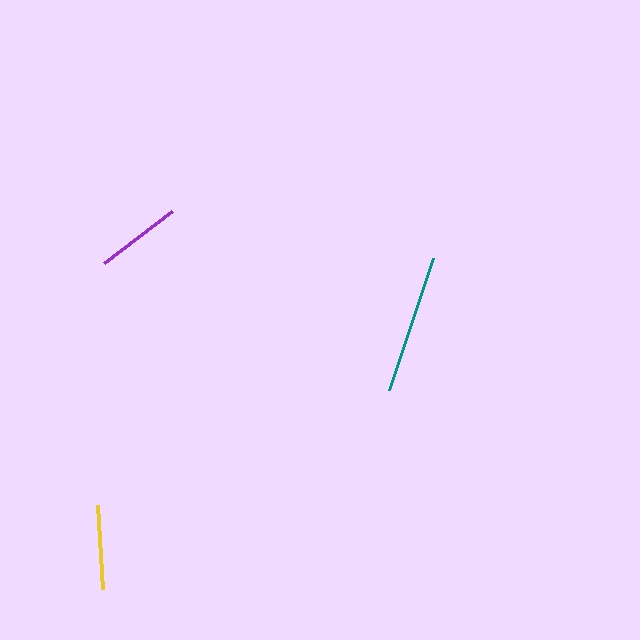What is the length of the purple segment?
The purple segment is approximately 87 pixels long.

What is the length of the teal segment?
The teal segment is approximately 140 pixels long.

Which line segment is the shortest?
The yellow line is the shortest at approximately 84 pixels.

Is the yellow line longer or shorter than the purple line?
The purple line is longer than the yellow line.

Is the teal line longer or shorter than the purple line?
The teal line is longer than the purple line.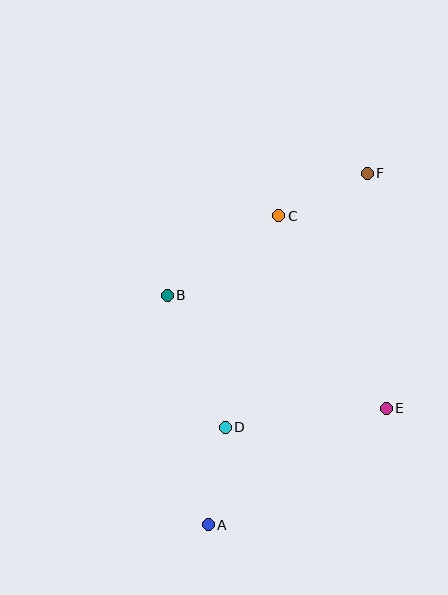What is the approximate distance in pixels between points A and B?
The distance between A and B is approximately 233 pixels.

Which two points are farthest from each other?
Points A and F are farthest from each other.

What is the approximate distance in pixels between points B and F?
The distance between B and F is approximately 234 pixels.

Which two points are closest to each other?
Points C and F are closest to each other.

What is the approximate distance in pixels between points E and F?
The distance between E and F is approximately 236 pixels.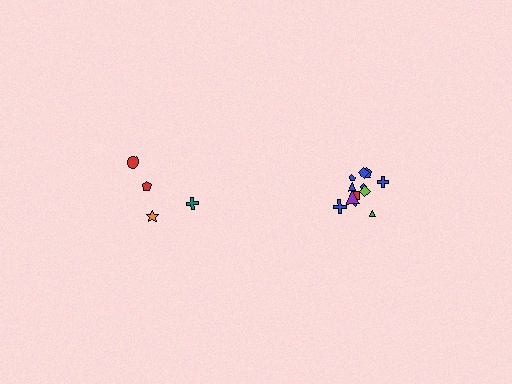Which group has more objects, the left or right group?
The right group.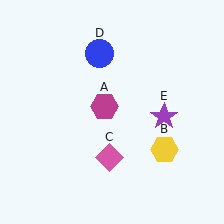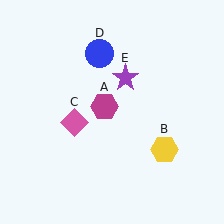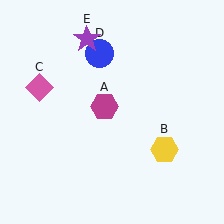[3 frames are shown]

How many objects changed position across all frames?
2 objects changed position: pink diamond (object C), purple star (object E).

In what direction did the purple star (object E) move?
The purple star (object E) moved up and to the left.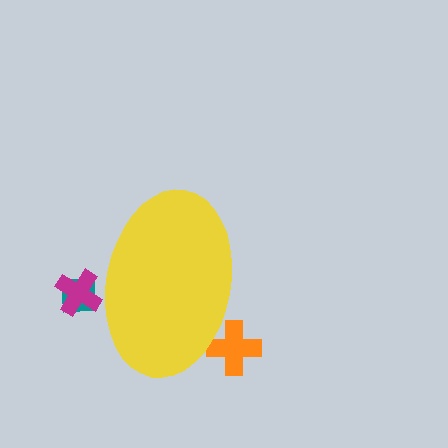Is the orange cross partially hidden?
Yes, the orange cross is partially hidden behind the yellow ellipse.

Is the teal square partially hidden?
Yes, the teal square is partially hidden behind the yellow ellipse.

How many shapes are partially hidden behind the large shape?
3 shapes are partially hidden.